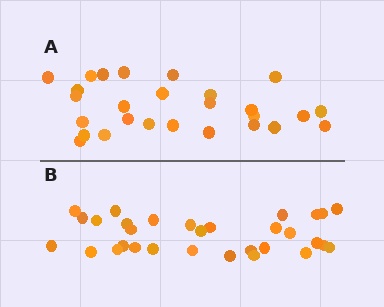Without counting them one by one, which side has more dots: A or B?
Region B (the bottom region) has more dots.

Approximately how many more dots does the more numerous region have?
Region B has about 4 more dots than region A.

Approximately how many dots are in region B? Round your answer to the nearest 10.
About 30 dots. (The exact count is 31, which rounds to 30.)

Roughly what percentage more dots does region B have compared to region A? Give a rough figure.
About 15% more.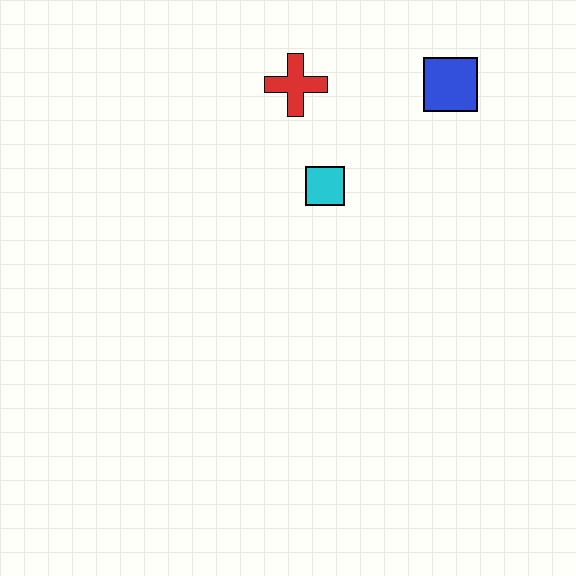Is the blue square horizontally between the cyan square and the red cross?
No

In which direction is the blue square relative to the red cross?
The blue square is to the right of the red cross.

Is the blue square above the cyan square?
Yes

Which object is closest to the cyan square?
The red cross is closest to the cyan square.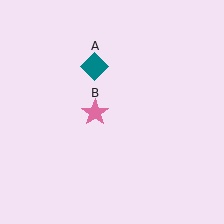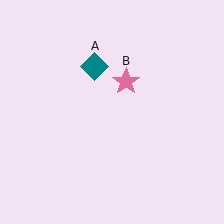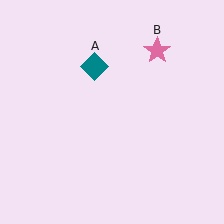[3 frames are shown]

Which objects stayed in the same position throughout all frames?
Teal diamond (object A) remained stationary.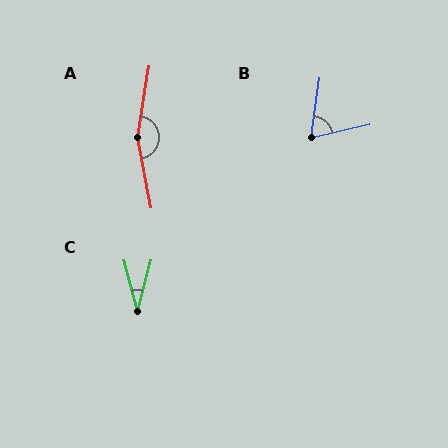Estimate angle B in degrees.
Approximately 68 degrees.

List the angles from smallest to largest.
C (29°), B (68°), A (160°).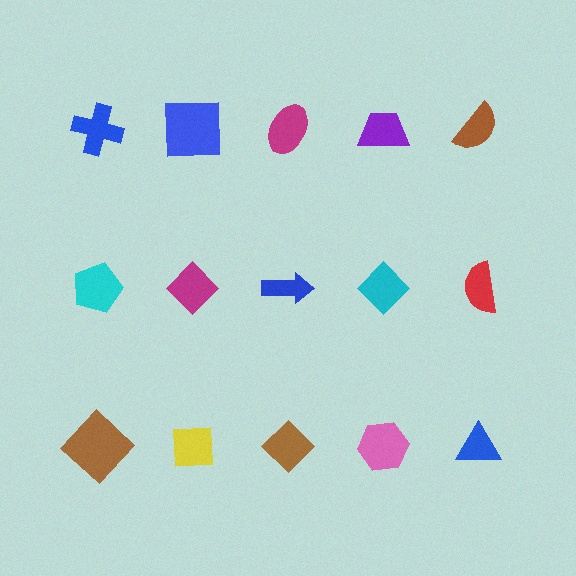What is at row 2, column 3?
A blue arrow.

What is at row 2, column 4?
A cyan diamond.